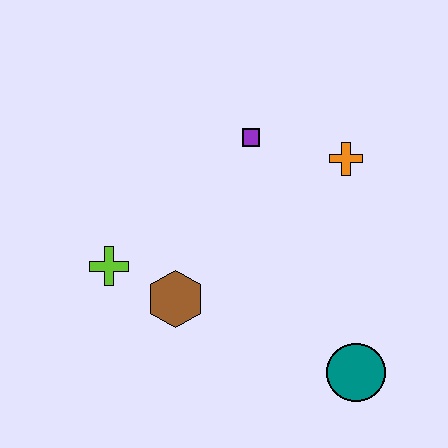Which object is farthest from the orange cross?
The lime cross is farthest from the orange cross.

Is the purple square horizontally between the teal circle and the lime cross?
Yes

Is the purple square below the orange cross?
No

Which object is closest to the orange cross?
The purple square is closest to the orange cross.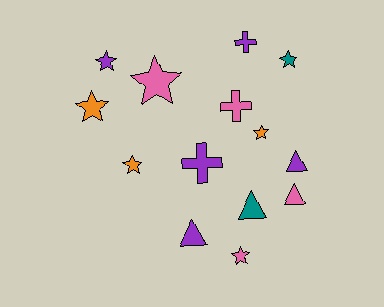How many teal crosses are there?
There are no teal crosses.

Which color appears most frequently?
Purple, with 5 objects.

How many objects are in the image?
There are 14 objects.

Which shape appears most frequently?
Star, with 7 objects.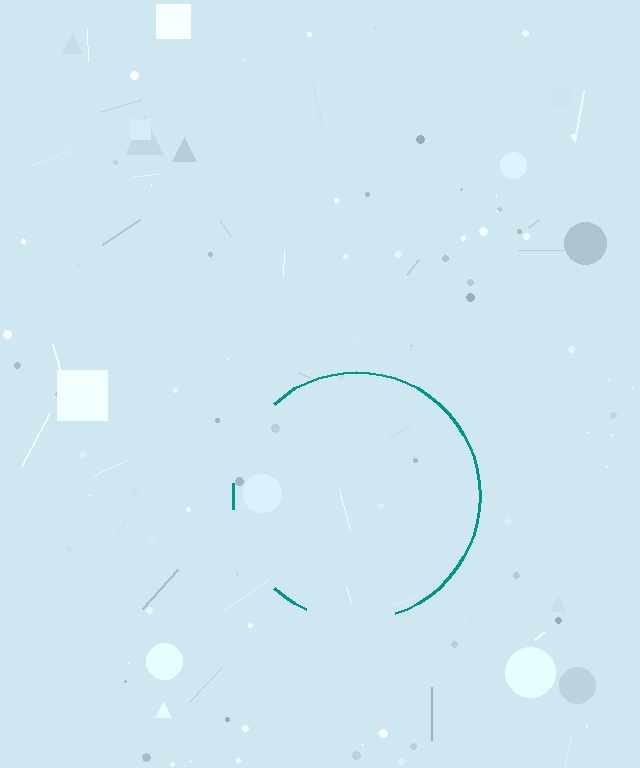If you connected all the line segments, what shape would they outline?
They would outline a circle.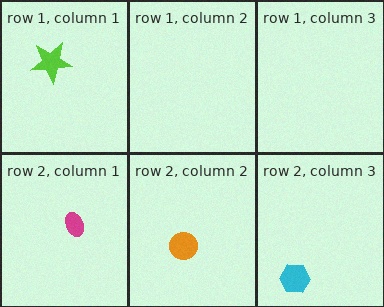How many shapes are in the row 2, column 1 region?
1.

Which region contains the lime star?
The row 1, column 1 region.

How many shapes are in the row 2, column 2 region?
1.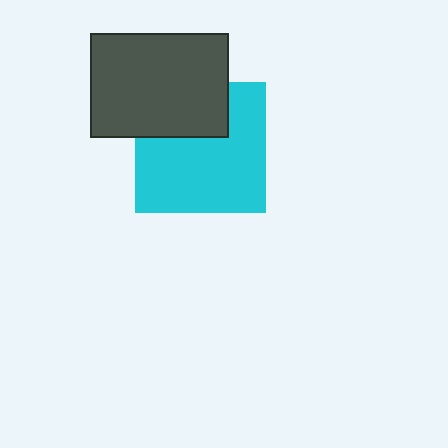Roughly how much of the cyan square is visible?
Most of it is visible (roughly 69%).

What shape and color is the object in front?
The object in front is a dark gray rectangle.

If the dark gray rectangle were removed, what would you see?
You would see the complete cyan square.